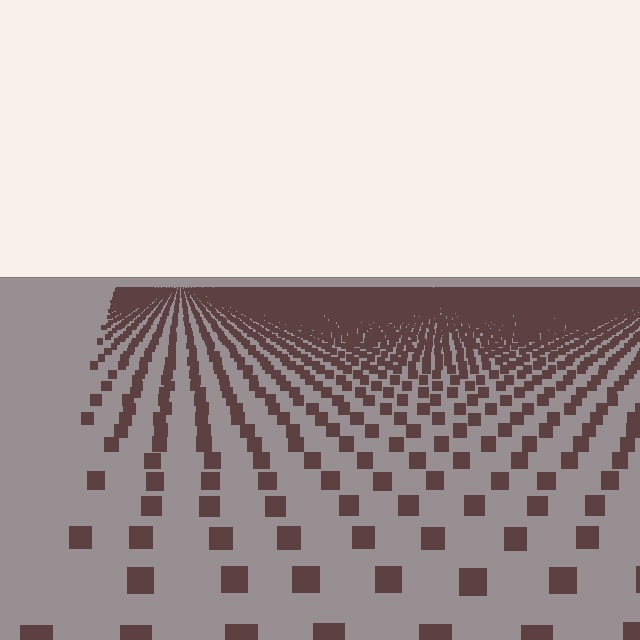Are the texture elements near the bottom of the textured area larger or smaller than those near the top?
Larger. Near the bottom, elements are closer to the viewer and appear at a bigger on-screen size.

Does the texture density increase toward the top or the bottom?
Density increases toward the top.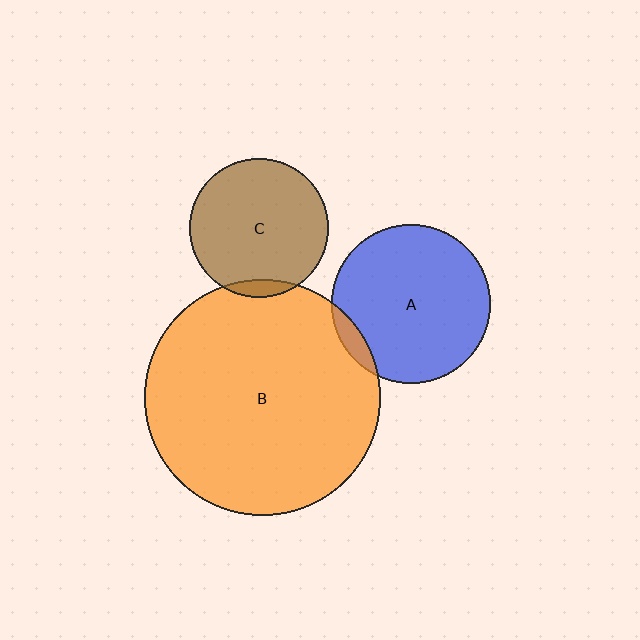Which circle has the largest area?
Circle B (orange).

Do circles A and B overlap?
Yes.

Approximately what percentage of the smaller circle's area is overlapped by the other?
Approximately 5%.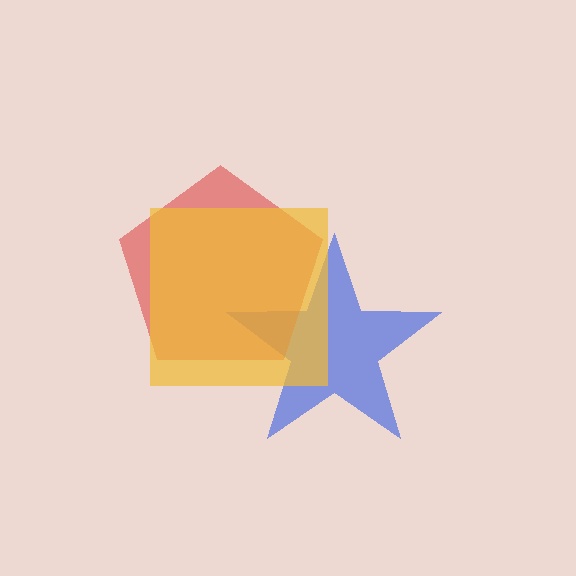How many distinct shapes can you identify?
There are 3 distinct shapes: a blue star, a red pentagon, a yellow square.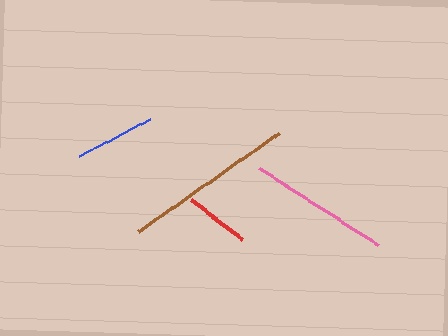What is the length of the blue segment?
The blue segment is approximately 80 pixels long.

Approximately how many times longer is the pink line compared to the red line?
The pink line is approximately 2.2 times the length of the red line.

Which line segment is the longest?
The brown line is the longest at approximately 173 pixels.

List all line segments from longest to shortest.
From longest to shortest: brown, pink, blue, red.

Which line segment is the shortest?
The red line is the shortest at approximately 65 pixels.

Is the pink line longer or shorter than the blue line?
The pink line is longer than the blue line.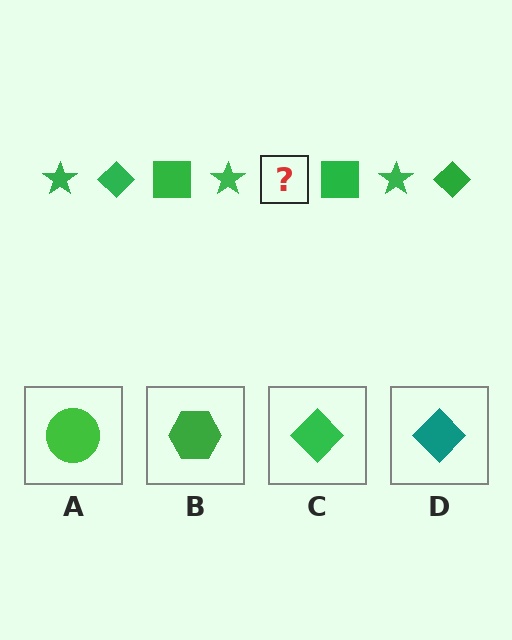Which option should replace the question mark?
Option C.